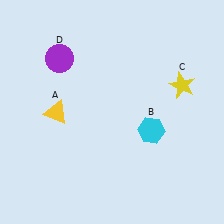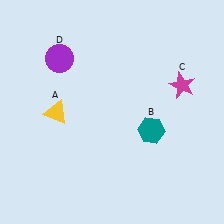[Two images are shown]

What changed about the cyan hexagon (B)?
In Image 1, B is cyan. In Image 2, it changed to teal.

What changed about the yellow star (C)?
In Image 1, C is yellow. In Image 2, it changed to magenta.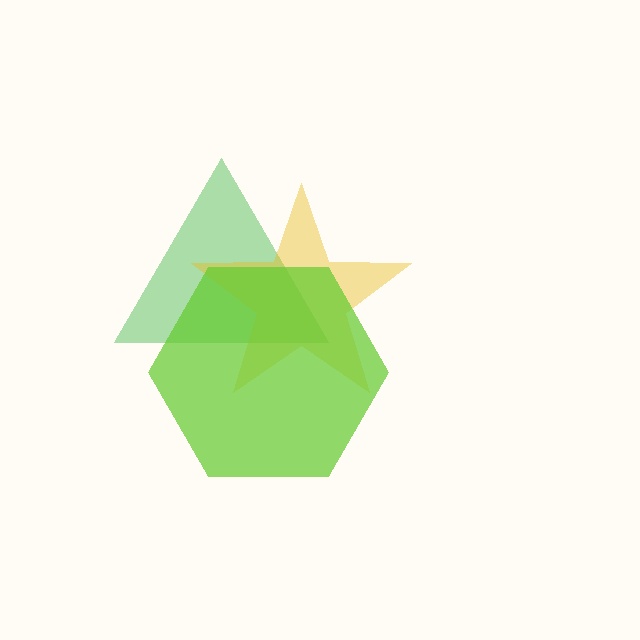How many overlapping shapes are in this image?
There are 3 overlapping shapes in the image.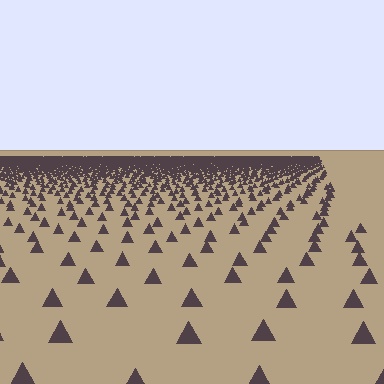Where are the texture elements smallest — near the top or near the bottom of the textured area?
Near the top.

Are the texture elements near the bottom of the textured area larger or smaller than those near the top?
Larger. Near the bottom, elements are closer to the viewer and appear at a bigger on-screen size.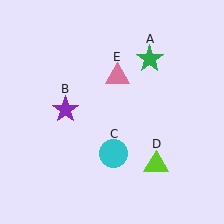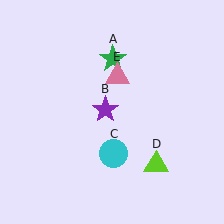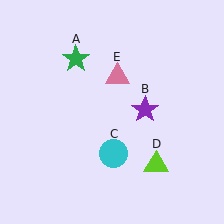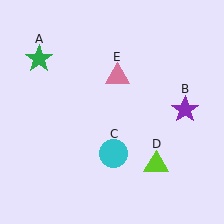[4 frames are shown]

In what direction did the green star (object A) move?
The green star (object A) moved left.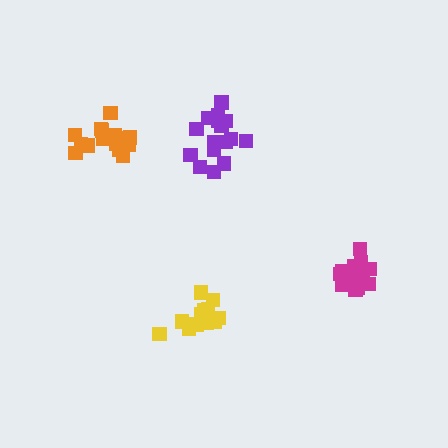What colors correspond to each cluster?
The clusters are colored: magenta, purple, orange, yellow.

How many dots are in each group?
Group 1: 15 dots, Group 2: 18 dots, Group 3: 17 dots, Group 4: 15 dots (65 total).